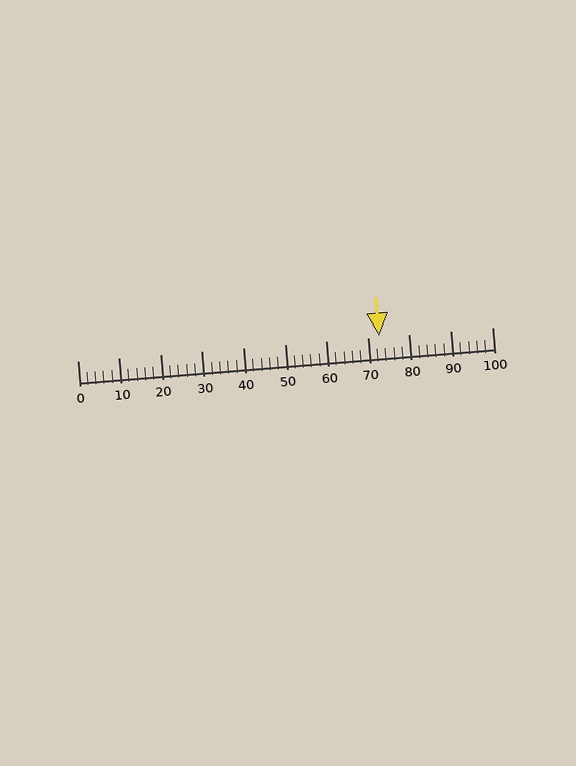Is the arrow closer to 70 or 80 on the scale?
The arrow is closer to 70.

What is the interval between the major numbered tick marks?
The major tick marks are spaced 10 units apart.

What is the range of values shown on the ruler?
The ruler shows values from 0 to 100.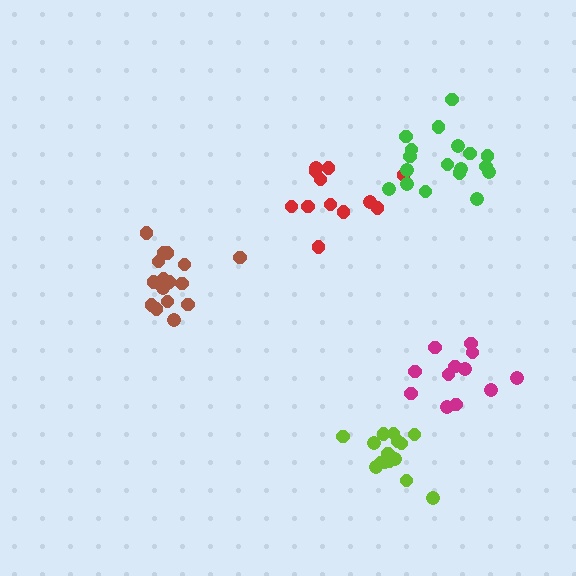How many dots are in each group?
Group 1: 12 dots, Group 2: 16 dots, Group 3: 15 dots, Group 4: 18 dots, Group 5: 12 dots (73 total).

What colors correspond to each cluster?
The clusters are colored: red, brown, lime, green, magenta.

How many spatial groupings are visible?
There are 5 spatial groupings.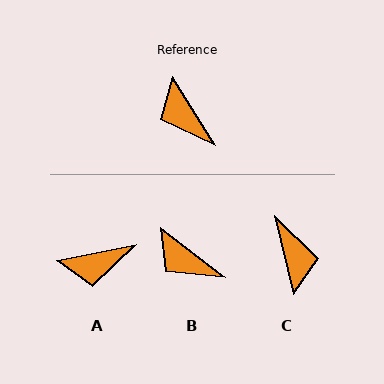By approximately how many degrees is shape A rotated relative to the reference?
Approximately 69 degrees counter-clockwise.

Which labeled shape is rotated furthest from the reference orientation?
C, about 162 degrees away.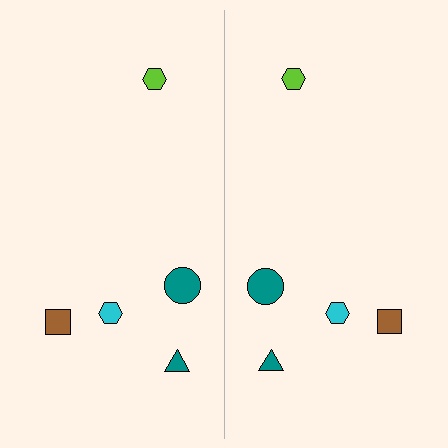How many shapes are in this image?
There are 10 shapes in this image.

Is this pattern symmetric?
Yes, this pattern has bilateral (reflection) symmetry.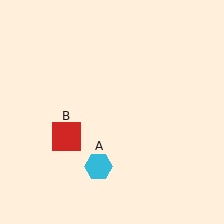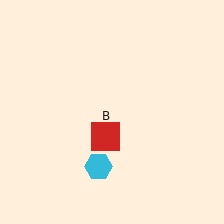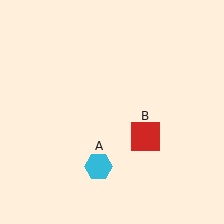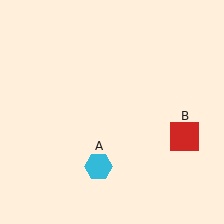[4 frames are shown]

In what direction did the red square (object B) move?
The red square (object B) moved right.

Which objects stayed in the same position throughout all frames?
Cyan hexagon (object A) remained stationary.